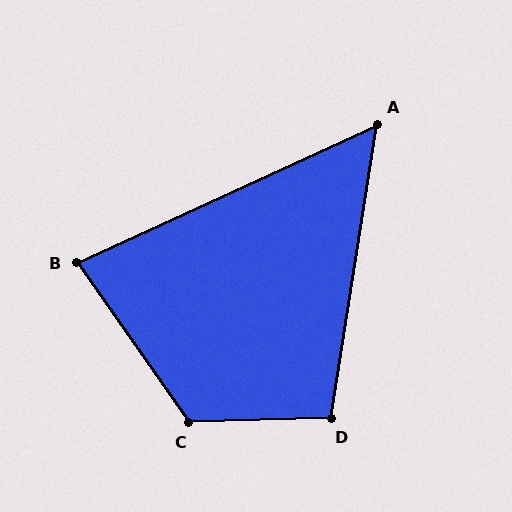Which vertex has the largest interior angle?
C, at approximately 124 degrees.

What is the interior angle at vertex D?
Approximately 100 degrees (obtuse).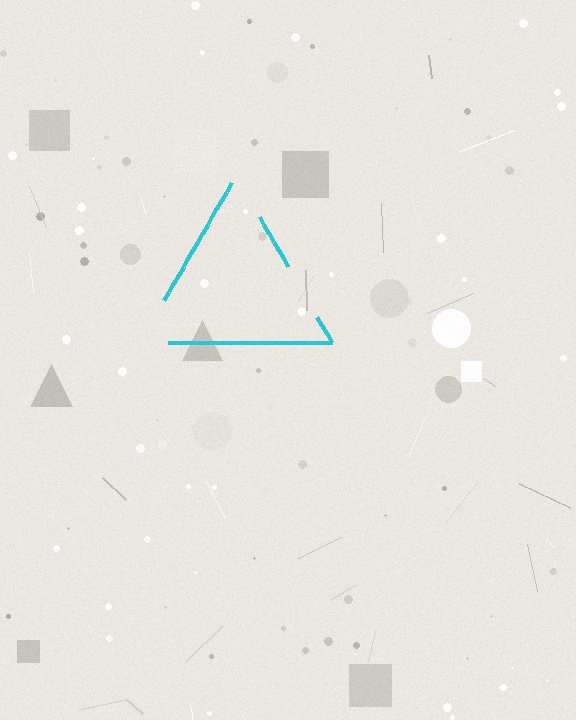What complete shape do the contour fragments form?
The contour fragments form a triangle.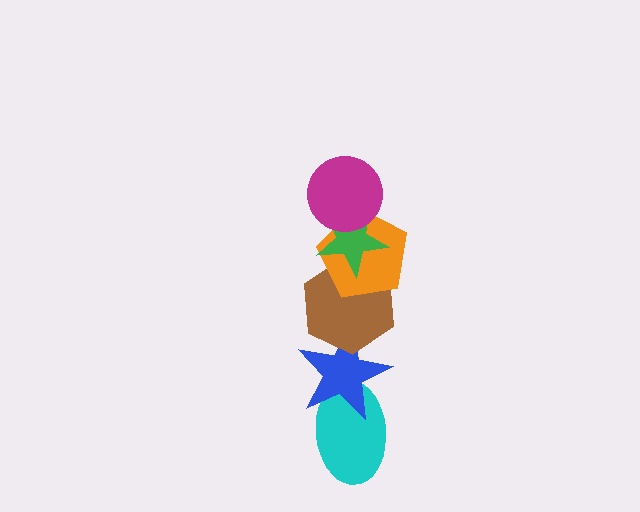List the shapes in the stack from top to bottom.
From top to bottom: the magenta circle, the green star, the orange pentagon, the brown hexagon, the blue star, the cyan ellipse.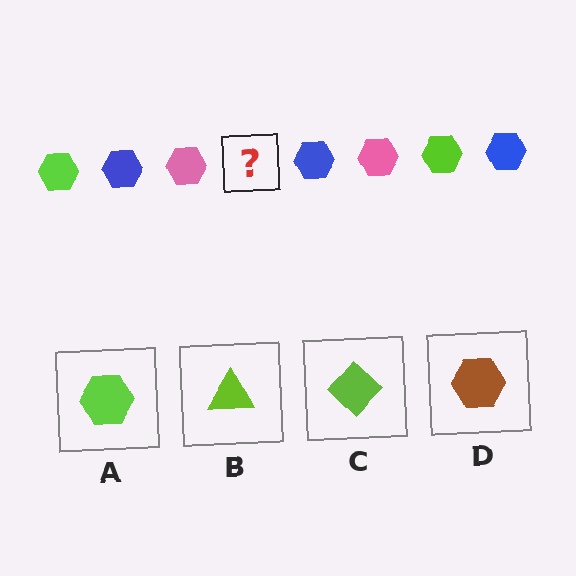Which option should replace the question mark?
Option A.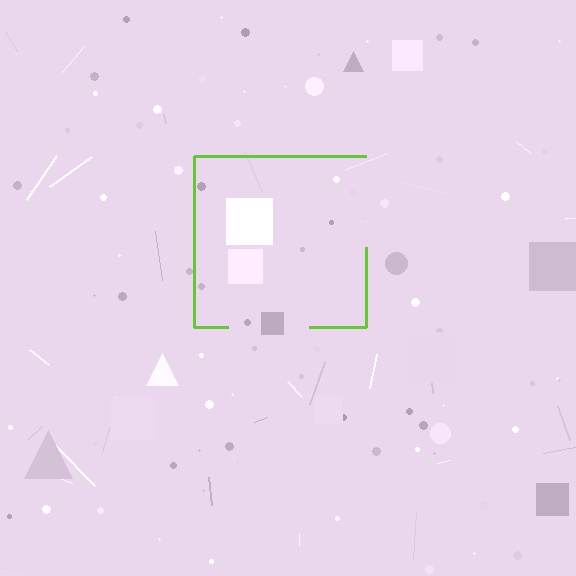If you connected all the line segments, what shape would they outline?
They would outline a square.